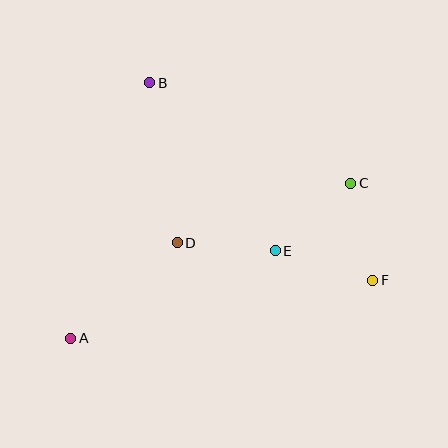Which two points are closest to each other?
Points D and E are closest to each other.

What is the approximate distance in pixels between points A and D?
The distance between A and D is approximately 143 pixels.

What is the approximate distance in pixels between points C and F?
The distance between C and F is approximately 99 pixels.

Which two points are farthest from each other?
Points A and C are farthest from each other.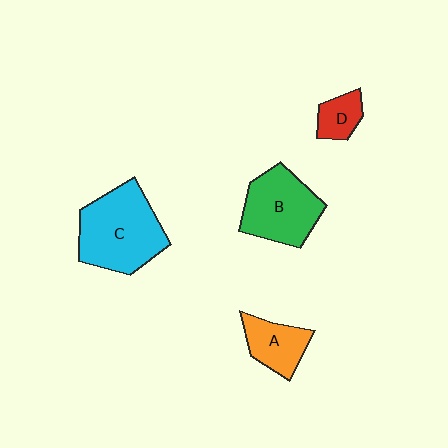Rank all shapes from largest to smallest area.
From largest to smallest: C (cyan), B (green), A (orange), D (red).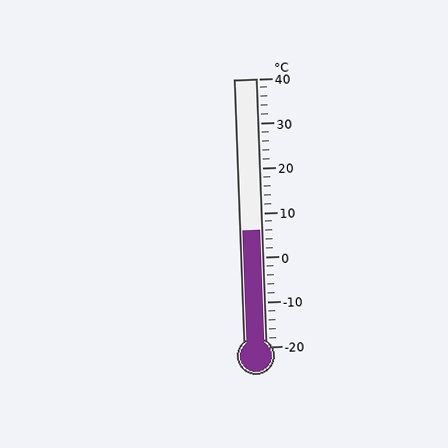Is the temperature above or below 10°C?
The temperature is below 10°C.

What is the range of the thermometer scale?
The thermometer scale ranges from -20°C to 40°C.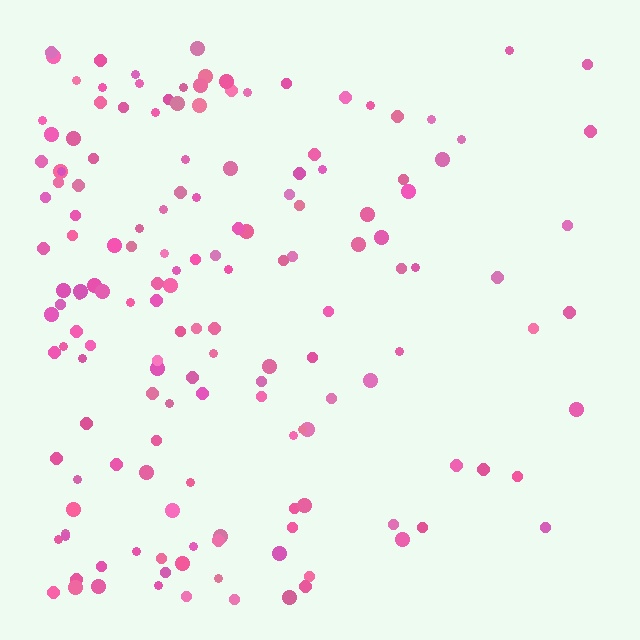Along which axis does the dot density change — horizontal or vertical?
Horizontal.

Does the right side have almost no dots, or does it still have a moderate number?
Still a moderate number, just noticeably fewer than the left.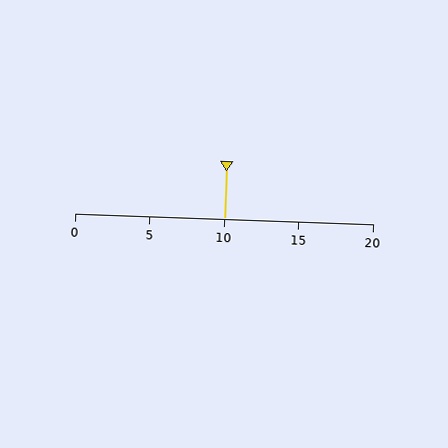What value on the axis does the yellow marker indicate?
The marker indicates approximately 10.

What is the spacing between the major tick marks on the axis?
The major ticks are spaced 5 apart.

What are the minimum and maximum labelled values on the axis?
The axis runs from 0 to 20.